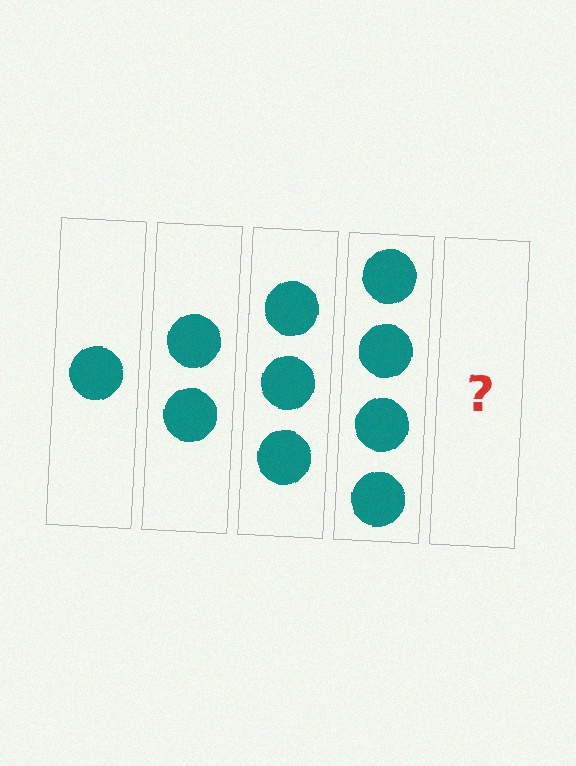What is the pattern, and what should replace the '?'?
The pattern is that each step adds one more circle. The '?' should be 5 circles.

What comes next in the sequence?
The next element should be 5 circles.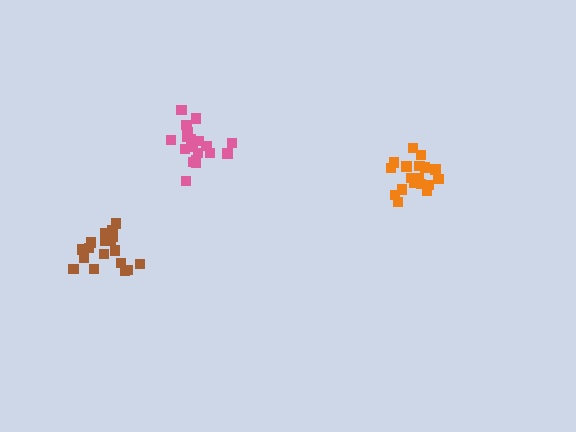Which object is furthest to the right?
The orange cluster is rightmost.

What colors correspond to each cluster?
The clusters are colored: orange, brown, pink.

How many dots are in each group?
Group 1: 19 dots, Group 2: 18 dots, Group 3: 20 dots (57 total).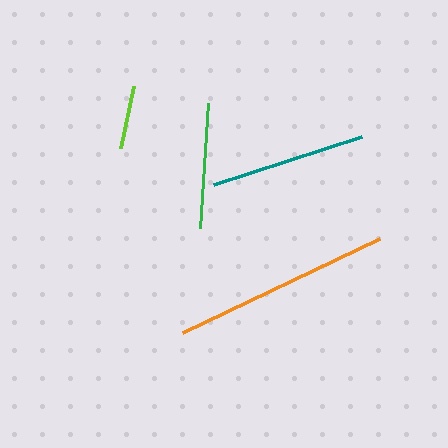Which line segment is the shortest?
The lime line is the shortest at approximately 63 pixels.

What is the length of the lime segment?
The lime segment is approximately 63 pixels long.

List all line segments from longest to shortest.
From longest to shortest: orange, teal, green, lime.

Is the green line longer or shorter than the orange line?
The orange line is longer than the green line.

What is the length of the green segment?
The green segment is approximately 125 pixels long.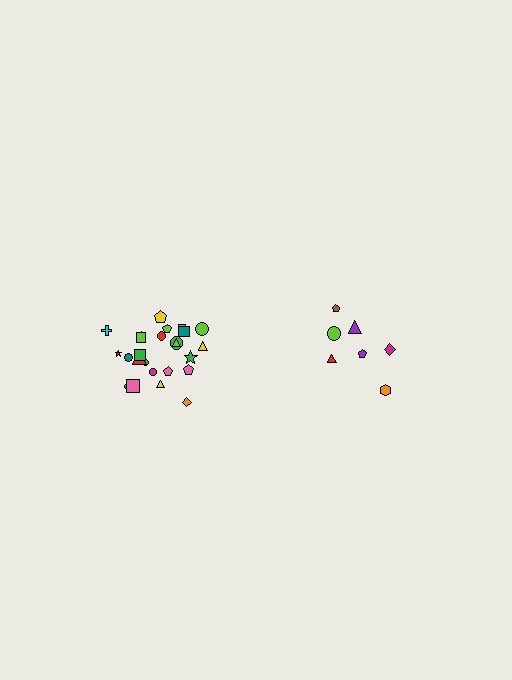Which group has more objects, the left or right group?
The left group.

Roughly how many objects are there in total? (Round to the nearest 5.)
Roughly 30 objects in total.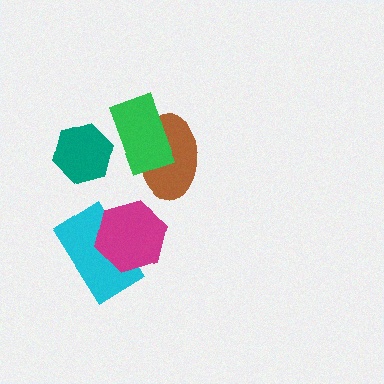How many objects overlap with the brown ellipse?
1 object overlaps with the brown ellipse.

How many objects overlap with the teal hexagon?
0 objects overlap with the teal hexagon.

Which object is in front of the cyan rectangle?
The magenta hexagon is in front of the cyan rectangle.